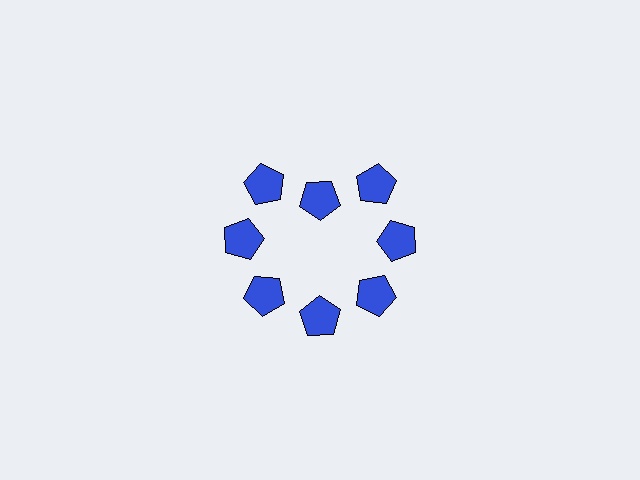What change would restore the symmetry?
The symmetry would be restored by moving it outward, back onto the ring so that all 8 pentagons sit at equal angles and equal distance from the center.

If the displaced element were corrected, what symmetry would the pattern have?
It would have 8-fold rotational symmetry — the pattern would map onto itself every 45 degrees.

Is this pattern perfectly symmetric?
No. The 8 blue pentagons are arranged in a ring, but one element near the 12 o'clock position is pulled inward toward the center, breaking the 8-fold rotational symmetry.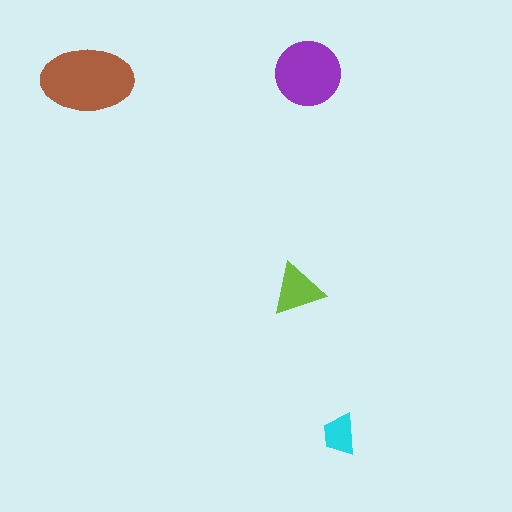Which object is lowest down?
The cyan trapezoid is bottommost.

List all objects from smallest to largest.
The cyan trapezoid, the lime triangle, the purple circle, the brown ellipse.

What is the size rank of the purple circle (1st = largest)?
2nd.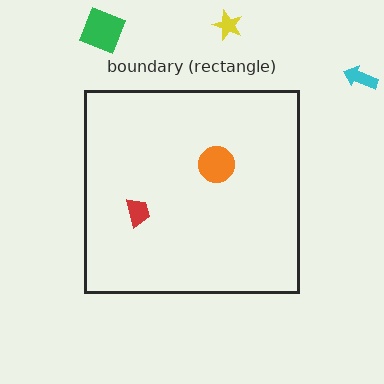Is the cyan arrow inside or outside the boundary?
Outside.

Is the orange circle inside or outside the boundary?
Inside.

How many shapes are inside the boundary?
2 inside, 3 outside.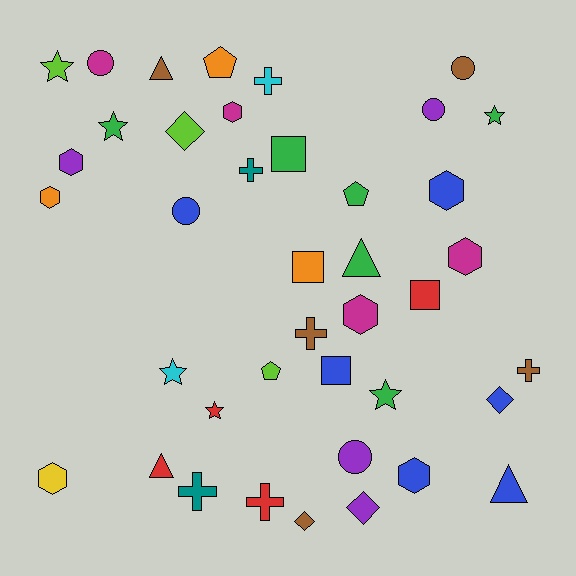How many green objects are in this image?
There are 6 green objects.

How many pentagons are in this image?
There are 3 pentagons.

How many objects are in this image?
There are 40 objects.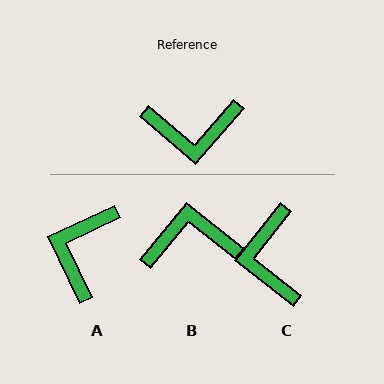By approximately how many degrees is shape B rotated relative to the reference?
Approximately 178 degrees clockwise.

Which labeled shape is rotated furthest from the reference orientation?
B, about 178 degrees away.